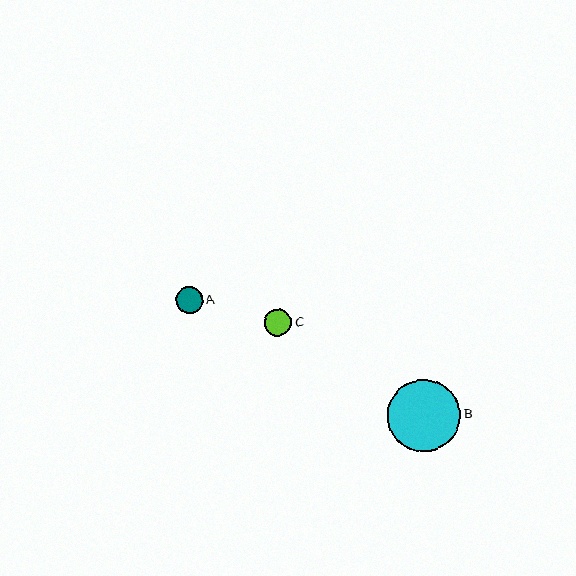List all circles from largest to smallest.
From largest to smallest: B, C, A.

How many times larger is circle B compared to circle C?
Circle B is approximately 2.7 times the size of circle C.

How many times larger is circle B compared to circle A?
Circle B is approximately 2.7 times the size of circle A.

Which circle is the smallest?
Circle A is the smallest with a size of approximately 27 pixels.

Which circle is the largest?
Circle B is the largest with a size of approximately 73 pixels.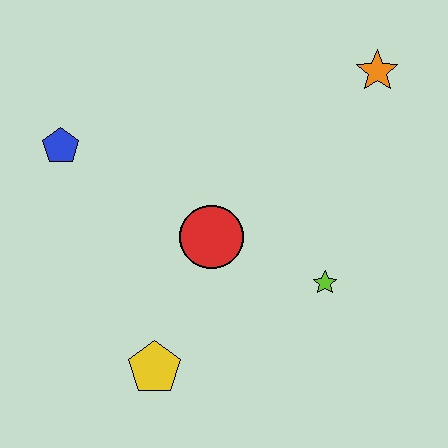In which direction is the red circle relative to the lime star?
The red circle is to the left of the lime star.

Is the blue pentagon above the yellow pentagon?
Yes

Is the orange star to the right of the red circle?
Yes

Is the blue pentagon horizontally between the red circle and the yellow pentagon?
No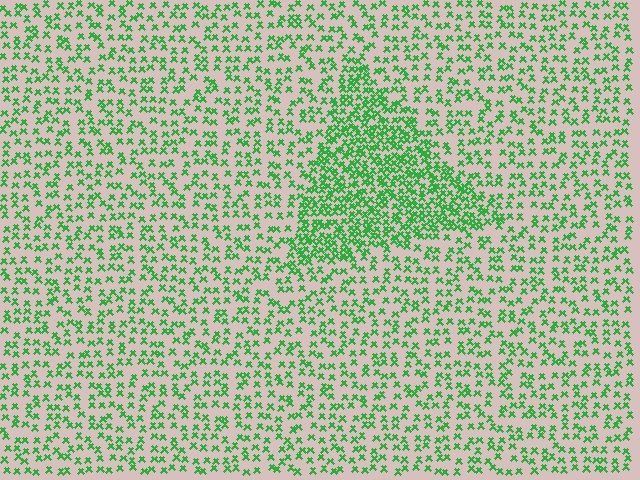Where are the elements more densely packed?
The elements are more densely packed inside the triangle boundary.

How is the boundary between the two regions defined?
The boundary is defined by a change in element density (approximately 2.1x ratio). All elements are the same color, size, and shape.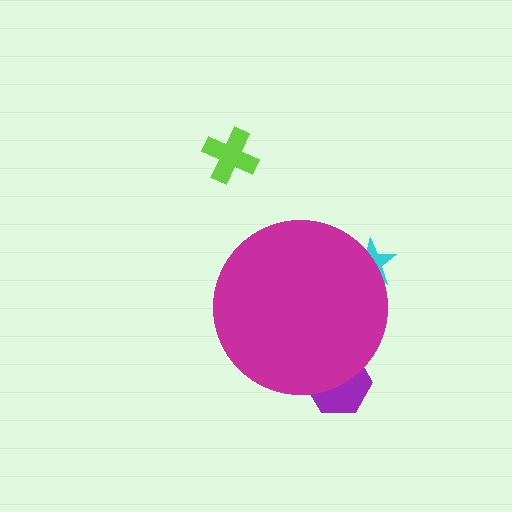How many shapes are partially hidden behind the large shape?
2 shapes are partially hidden.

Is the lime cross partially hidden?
No, the lime cross is fully visible.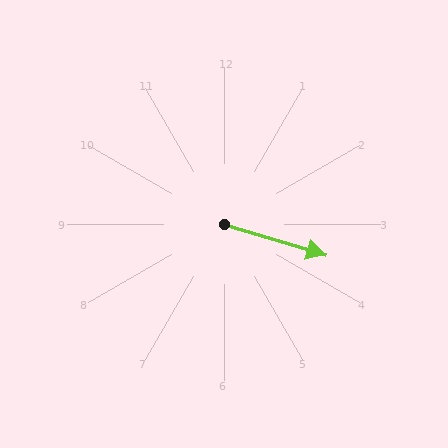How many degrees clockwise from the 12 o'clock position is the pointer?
Approximately 107 degrees.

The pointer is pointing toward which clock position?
Roughly 4 o'clock.